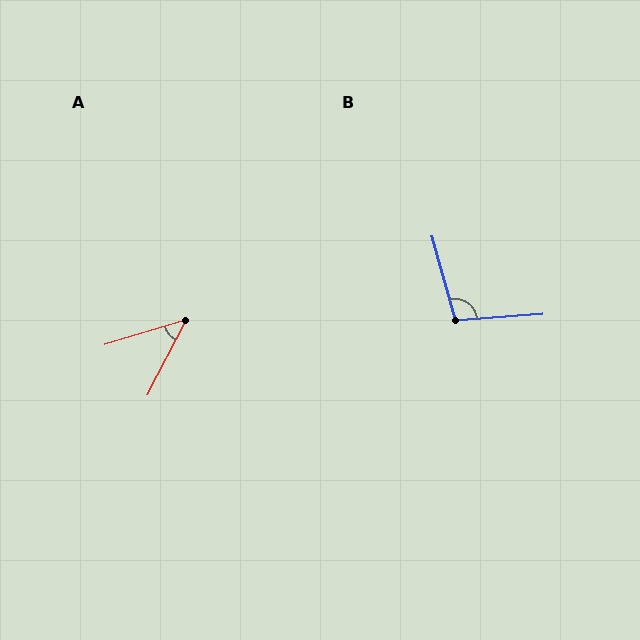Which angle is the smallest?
A, at approximately 45 degrees.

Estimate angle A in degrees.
Approximately 45 degrees.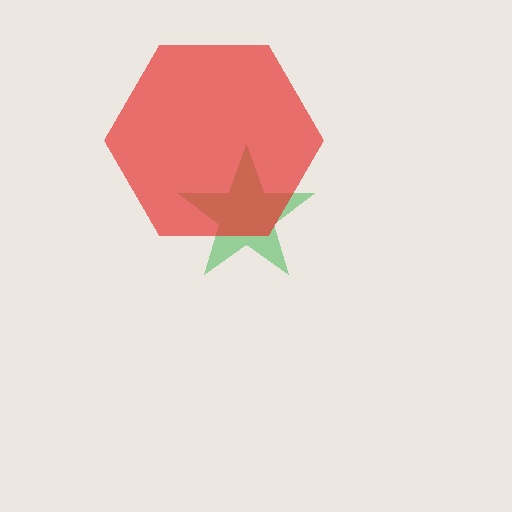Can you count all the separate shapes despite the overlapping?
Yes, there are 2 separate shapes.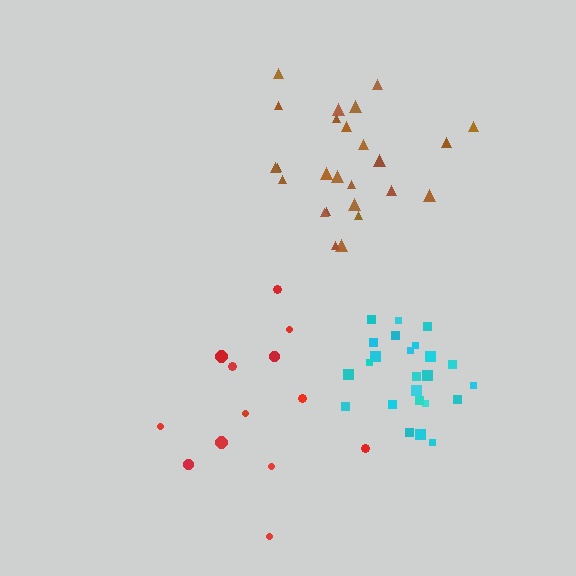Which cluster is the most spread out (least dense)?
Red.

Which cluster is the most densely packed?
Cyan.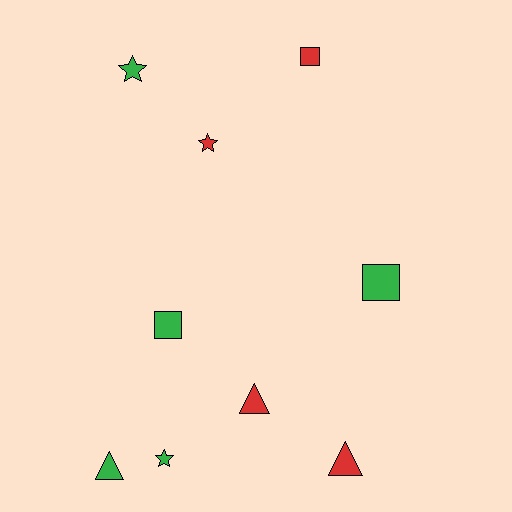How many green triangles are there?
There is 1 green triangle.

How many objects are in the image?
There are 9 objects.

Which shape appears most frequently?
Square, with 3 objects.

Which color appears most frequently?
Green, with 5 objects.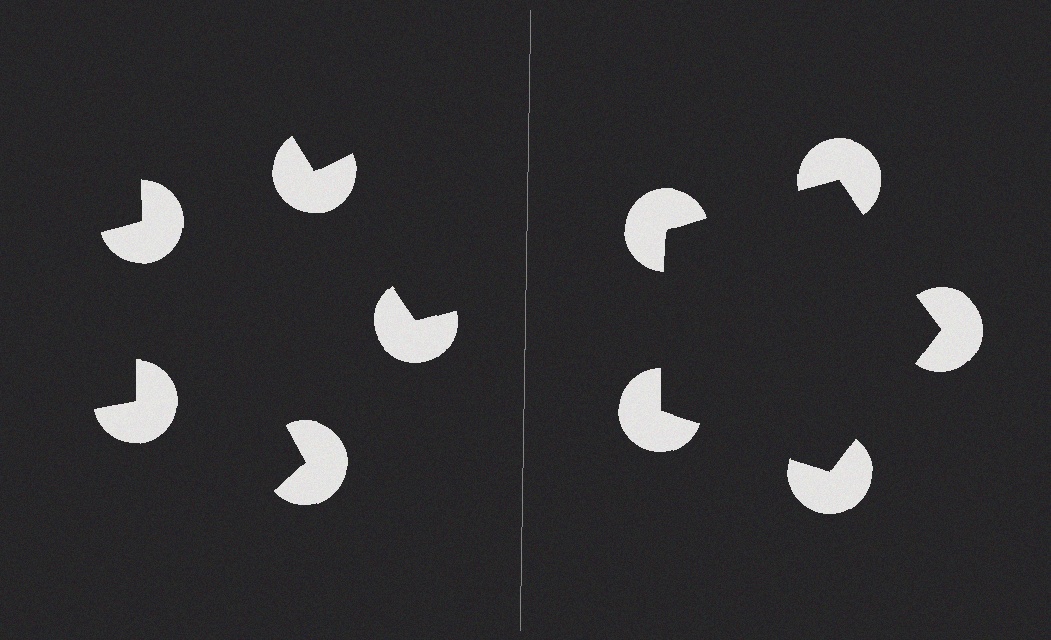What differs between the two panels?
The pac-man discs are positioned identically on both sides; only the wedge orientations differ. On the right they align to a pentagon; on the left they are misaligned.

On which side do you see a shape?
An illusory pentagon appears on the right side. On the left side the wedge cuts are rotated, so no coherent shape forms.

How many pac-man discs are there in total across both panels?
10 — 5 on each side.